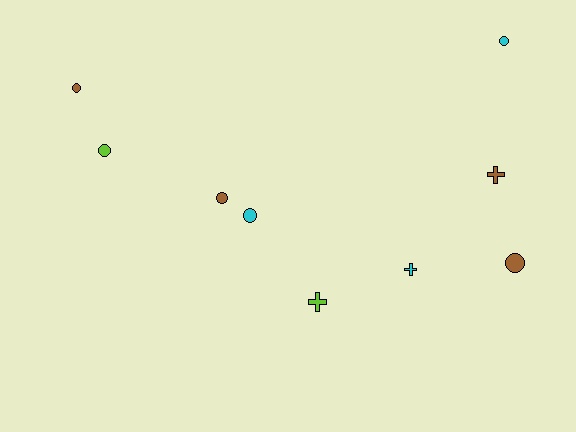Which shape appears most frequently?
Circle, with 6 objects.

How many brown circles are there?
There are 3 brown circles.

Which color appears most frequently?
Brown, with 4 objects.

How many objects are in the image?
There are 9 objects.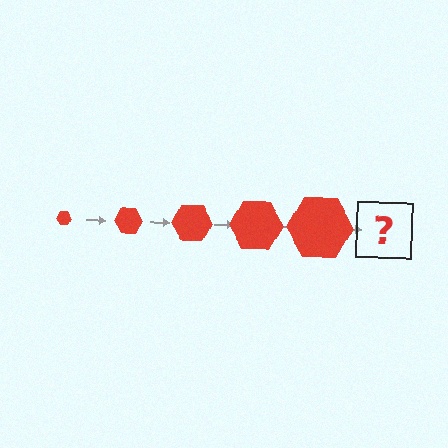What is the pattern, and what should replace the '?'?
The pattern is that the hexagon gets progressively larger each step. The '?' should be a red hexagon, larger than the previous one.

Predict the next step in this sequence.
The next step is a red hexagon, larger than the previous one.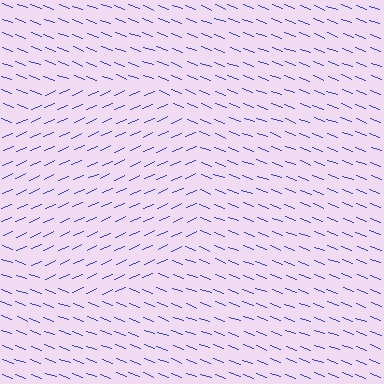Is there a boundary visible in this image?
Yes, there is a texture boundary formed by a change in line orientation.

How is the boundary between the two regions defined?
The boundary is defined purely by a change in line orientation (approximately 45 degrees difference). All lines are the same color and thickness.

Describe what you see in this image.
The image is filled with small blue line segments. A circle region in the image has lines oriented differently from the surrounding lines, creating a visible texture boundary.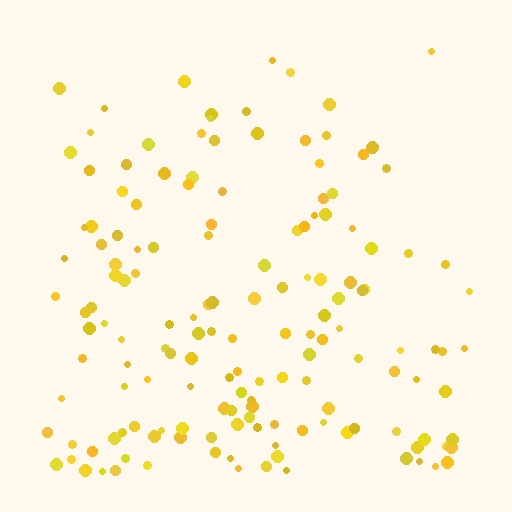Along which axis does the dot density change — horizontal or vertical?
Vertical.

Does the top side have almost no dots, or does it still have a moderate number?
Still a moderate number, just noticeably fewer than the bottom.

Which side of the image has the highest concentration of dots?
The bottom.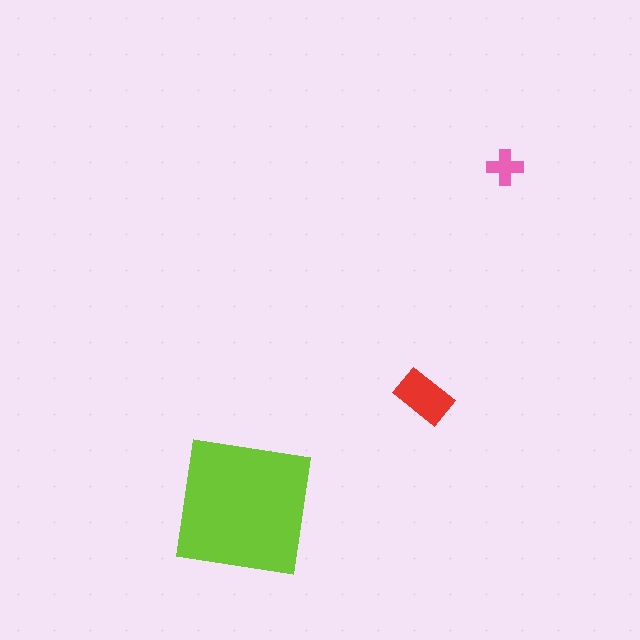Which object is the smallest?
The pink cross.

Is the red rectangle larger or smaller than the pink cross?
Larger.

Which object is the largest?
The lime square.